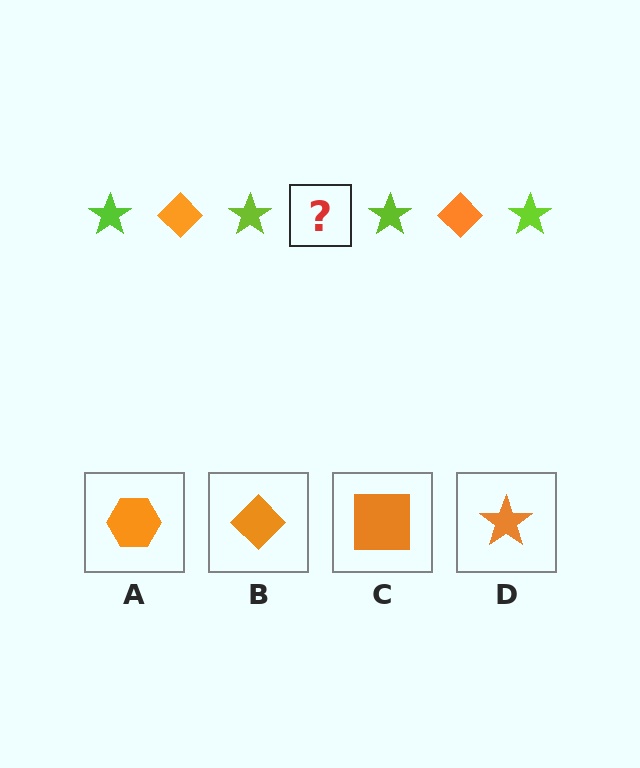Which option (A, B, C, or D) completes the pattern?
B.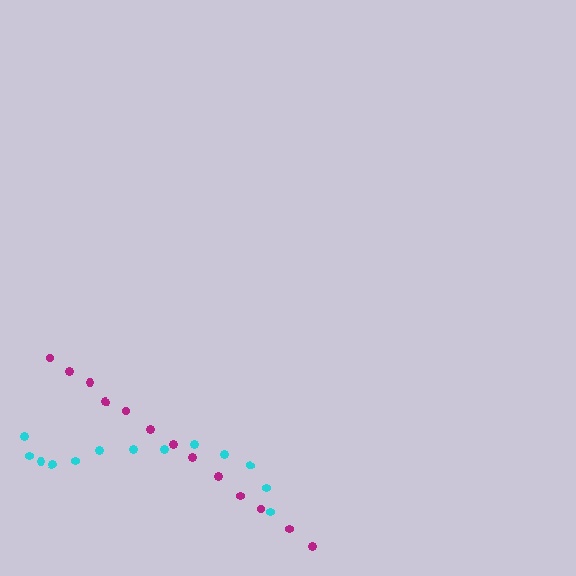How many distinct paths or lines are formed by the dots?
There are 2 distinct paths.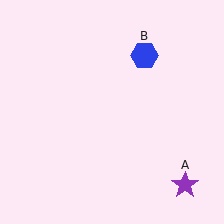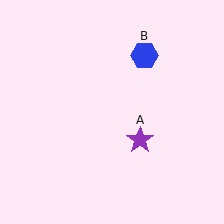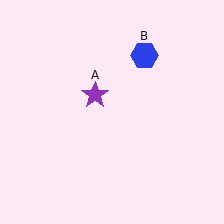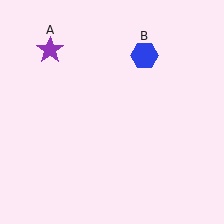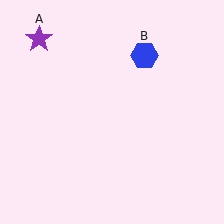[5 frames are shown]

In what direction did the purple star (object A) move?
The purple star (object A) moved up and to the left.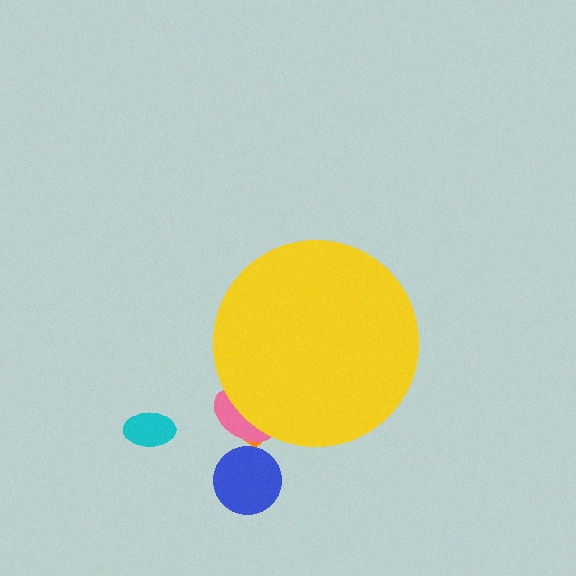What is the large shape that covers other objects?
A yellow circle.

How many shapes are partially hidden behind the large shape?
2 shapes are partially hidden.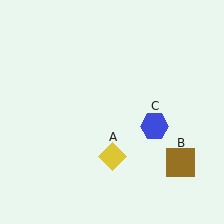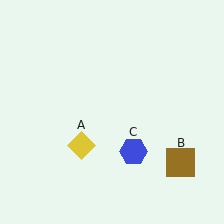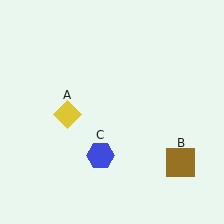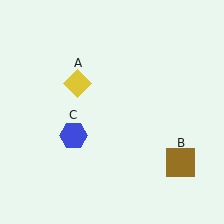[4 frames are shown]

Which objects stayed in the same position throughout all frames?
Brown square (object B) remained stationary.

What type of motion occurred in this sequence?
The yellow diamond (object A), blue hexagon (object C) rotated clockwise around the center of the scene.